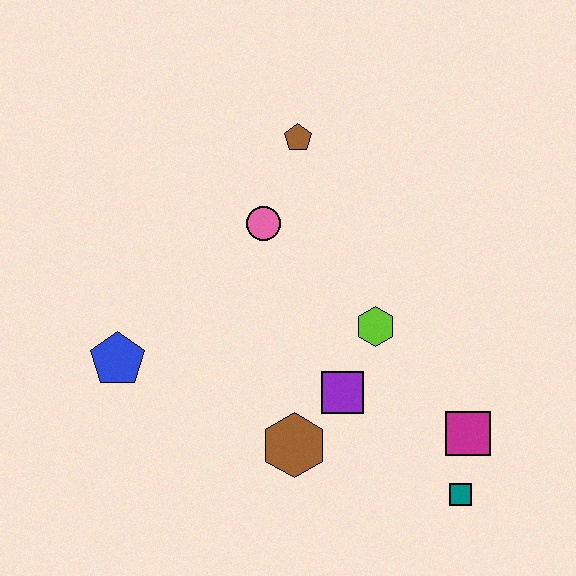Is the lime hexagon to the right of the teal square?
No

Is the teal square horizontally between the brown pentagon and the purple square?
No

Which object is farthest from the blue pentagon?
The teal square is farthest from the blue pentagon.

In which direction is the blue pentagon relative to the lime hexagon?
The blue pentagon is to the left of the lime hexagon.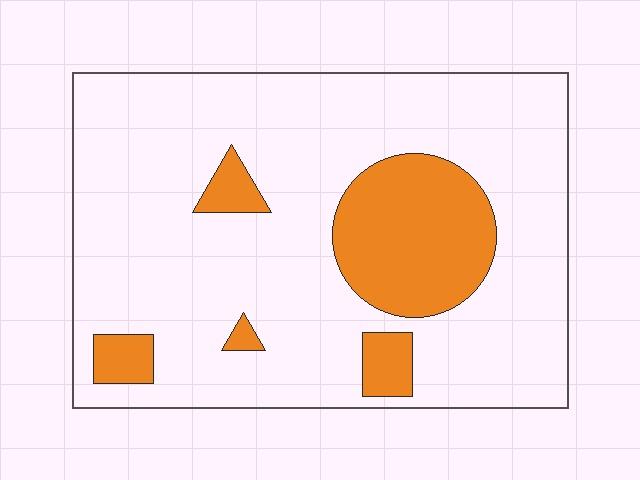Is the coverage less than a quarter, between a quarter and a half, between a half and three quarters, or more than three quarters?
Less than a quarter.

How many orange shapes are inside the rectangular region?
5.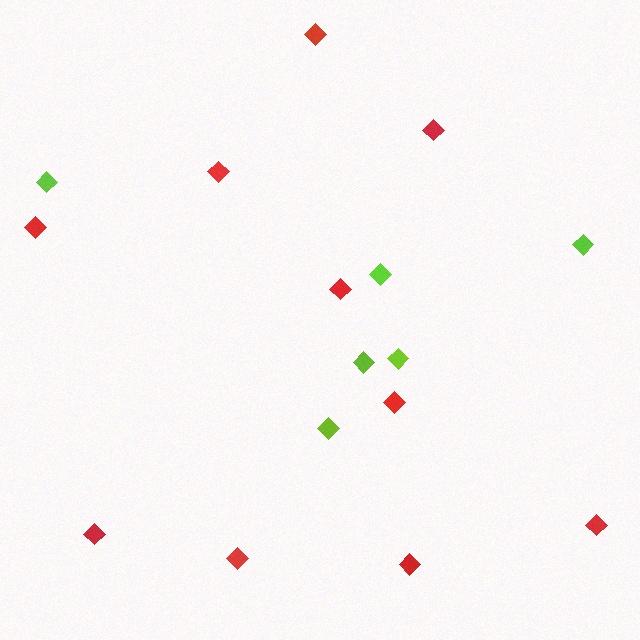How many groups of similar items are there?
There are 2 groups: one group of red diamonds (10) and one group of lime diamonds (6).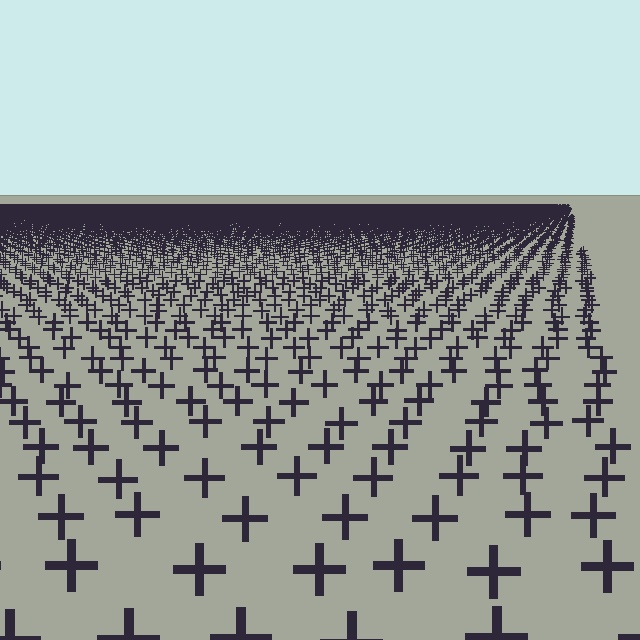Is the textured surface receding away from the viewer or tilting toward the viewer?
The surface is receding away from the viewer. Texture elements get smaller and denser toward the top.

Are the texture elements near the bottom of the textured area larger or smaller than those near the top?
Larger. Near the bottom, elements are closer to the viewer and appear at a bigger on-screen size.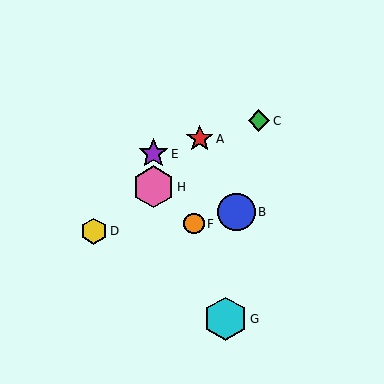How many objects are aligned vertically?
2 objects (E, H) are aligned vertically.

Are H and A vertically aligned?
No, H is at x≈153 and A is at x≈200.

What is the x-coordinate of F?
Object F is at x≈194.